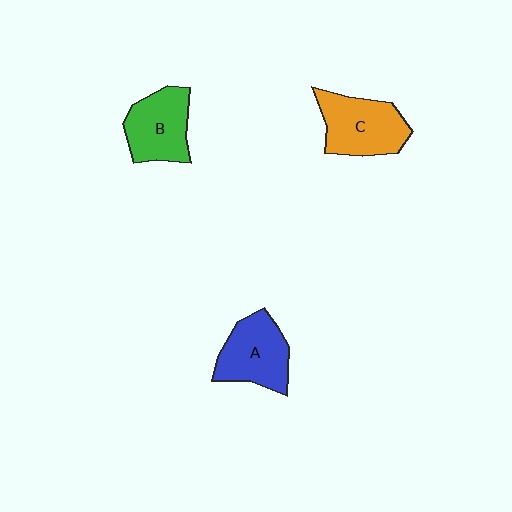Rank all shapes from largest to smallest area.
From largest to smallest: C (orange), A (blue), B (green).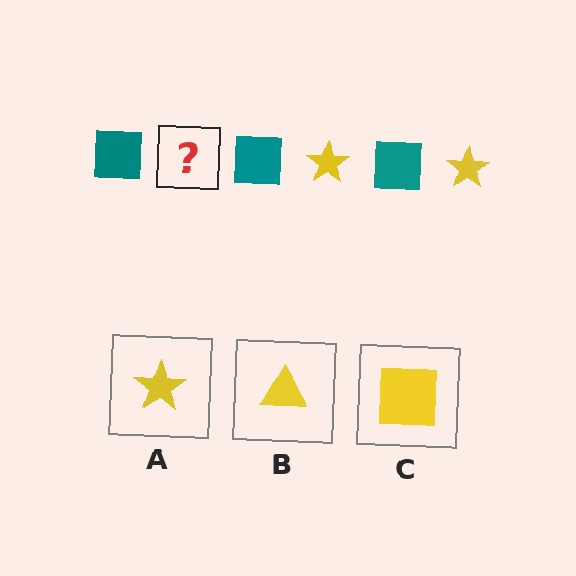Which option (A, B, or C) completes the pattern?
A.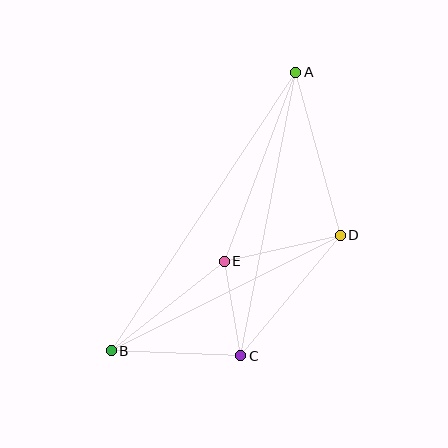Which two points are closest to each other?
Points C and E are closest to each other.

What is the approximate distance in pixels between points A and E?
The distance between A and E is approximately 202 pixels.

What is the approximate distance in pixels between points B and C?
The distance between B and C is approximately 129 pixels.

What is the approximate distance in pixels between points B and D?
The distance between B and D is approximately 256 pixels.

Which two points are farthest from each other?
Points A and B are farthest from each other.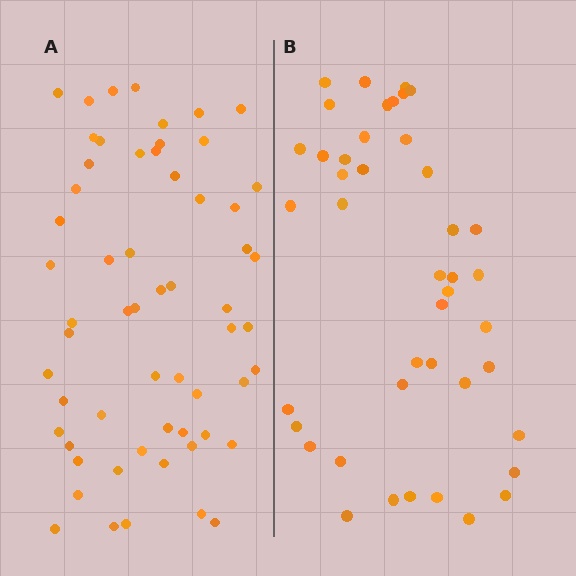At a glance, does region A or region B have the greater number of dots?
Region A (the left region) has more dots.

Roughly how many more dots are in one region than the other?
Region A has approximately 15 more dots than region B.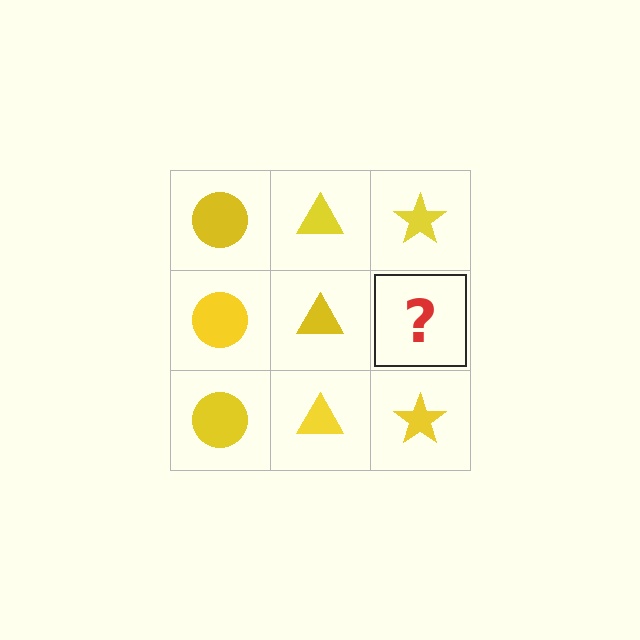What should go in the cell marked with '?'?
The missing cell should contain a yellow star.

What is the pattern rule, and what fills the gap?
The rule is that each column has a consistent shape. The gap should be filled with a yellow star.